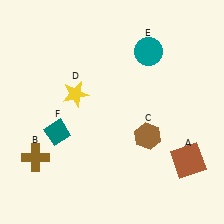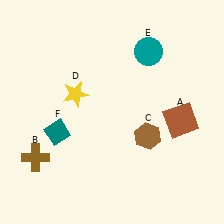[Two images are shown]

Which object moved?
The brown square (A) moved up.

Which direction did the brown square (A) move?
The brown square (A) moved up.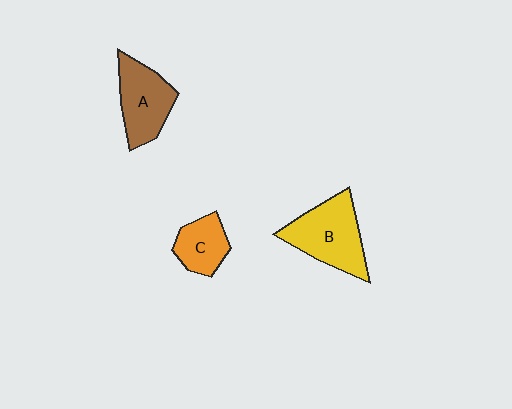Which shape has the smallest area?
Shape C (orange).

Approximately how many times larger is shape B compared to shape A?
Approximately 1.2 times.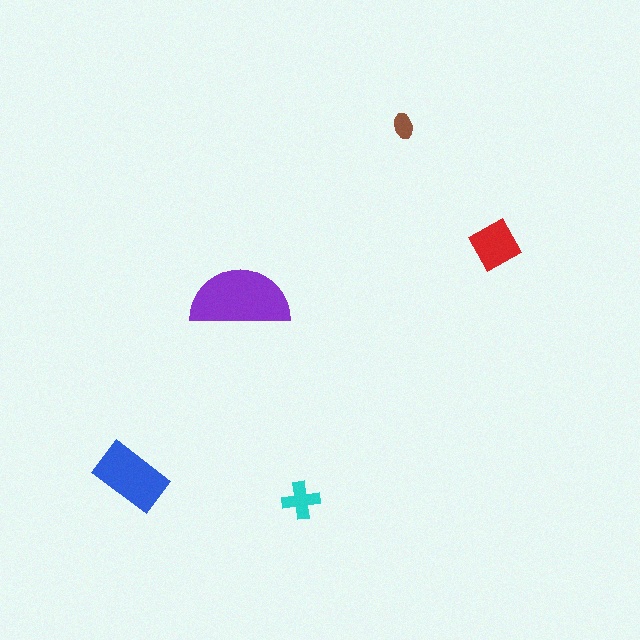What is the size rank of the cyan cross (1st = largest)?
4th.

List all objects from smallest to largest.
The brown ellipse, the cyan cross, the red diamond, the blue rectangle, the purple semicircle.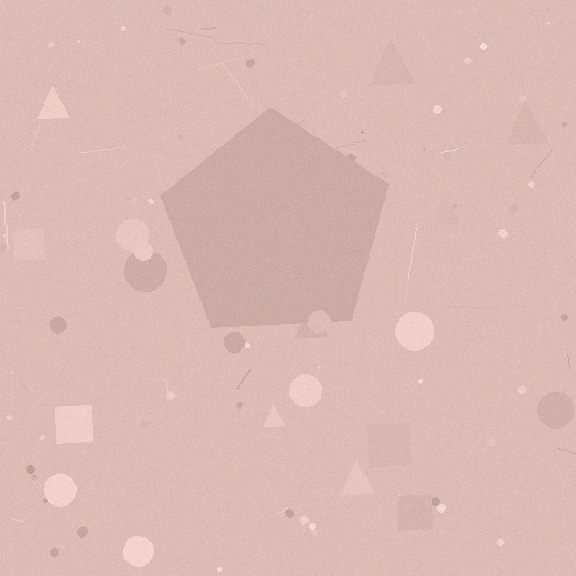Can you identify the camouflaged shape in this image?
The camouflaged shape is a pentagon.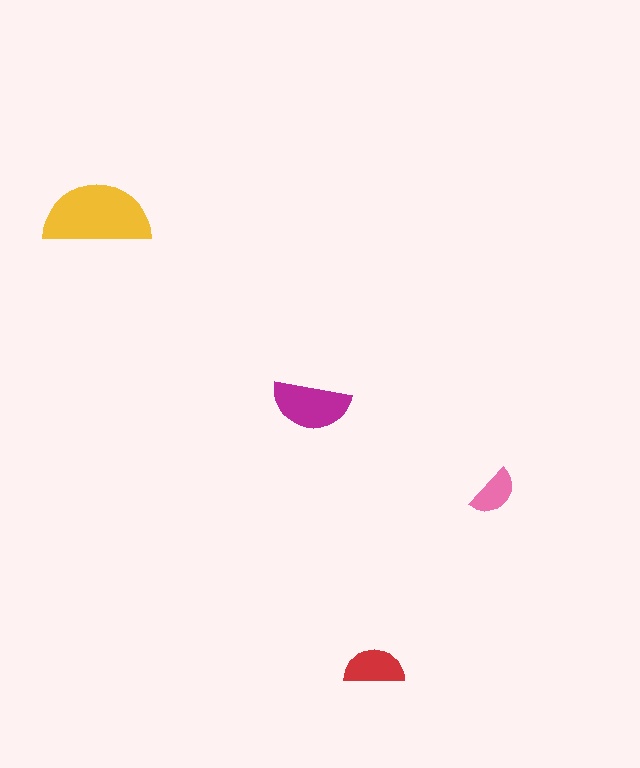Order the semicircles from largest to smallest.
the yellow one, the magenta one, the red one, the pink one.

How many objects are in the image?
There are 4 objects in the image.